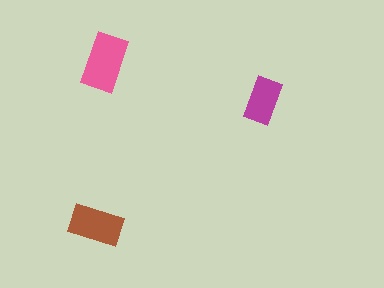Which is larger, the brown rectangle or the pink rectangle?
The pink one.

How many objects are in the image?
There are 3 objects in the image.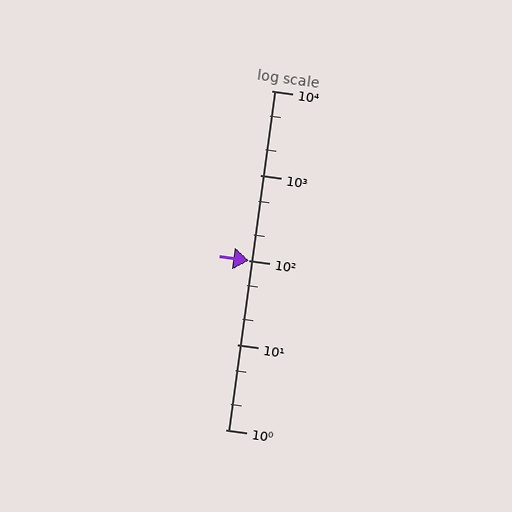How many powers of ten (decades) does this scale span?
The scale spans 4 decades, from 1 to 10000.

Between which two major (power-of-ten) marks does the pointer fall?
The pointer is between 100 and 1000.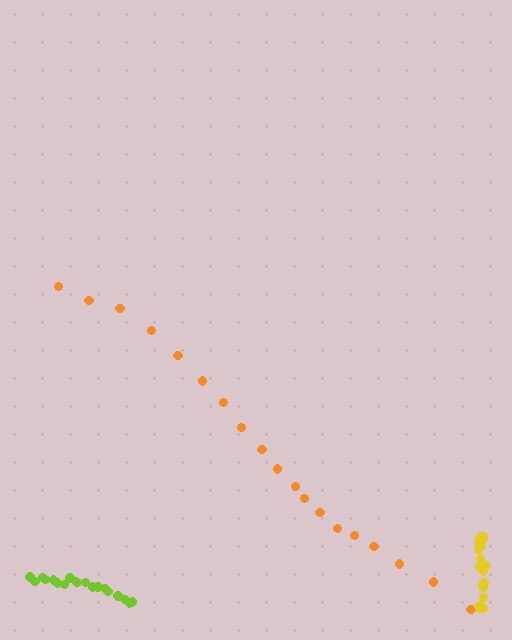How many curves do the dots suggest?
There are 3 distinct paths.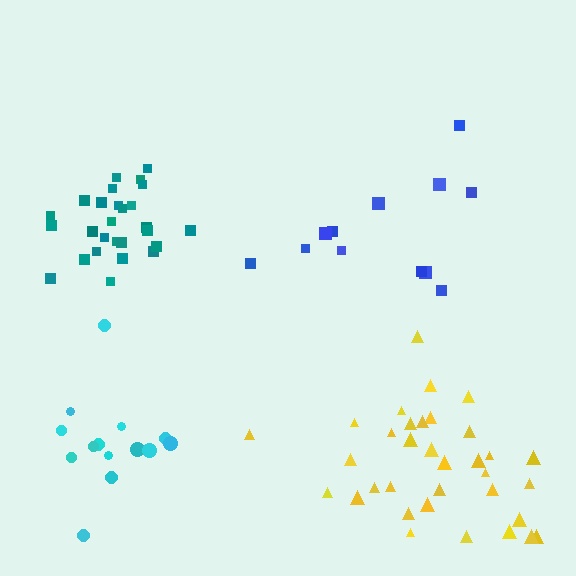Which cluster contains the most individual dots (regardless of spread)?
Yellow (35).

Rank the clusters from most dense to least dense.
teal, yellow, cyan, blue.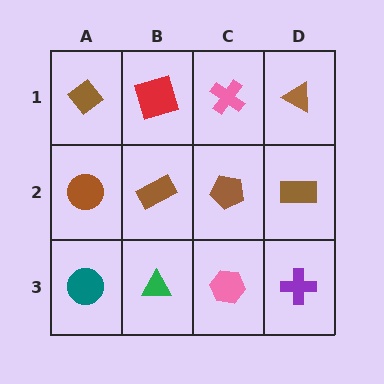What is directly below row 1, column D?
A brown rectangle.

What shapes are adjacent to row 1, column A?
A brown circle (row 2, column A), a red square (row 1, column B).